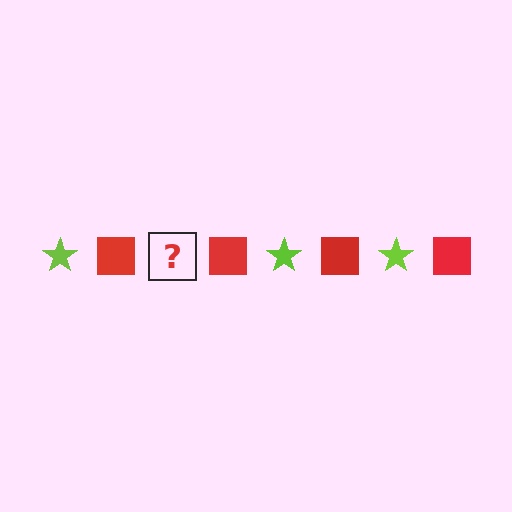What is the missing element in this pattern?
The missing element is a lime star.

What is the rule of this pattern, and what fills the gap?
The rule is that the pattern alternates between lime star and red square. The gap should be filled with a lime star.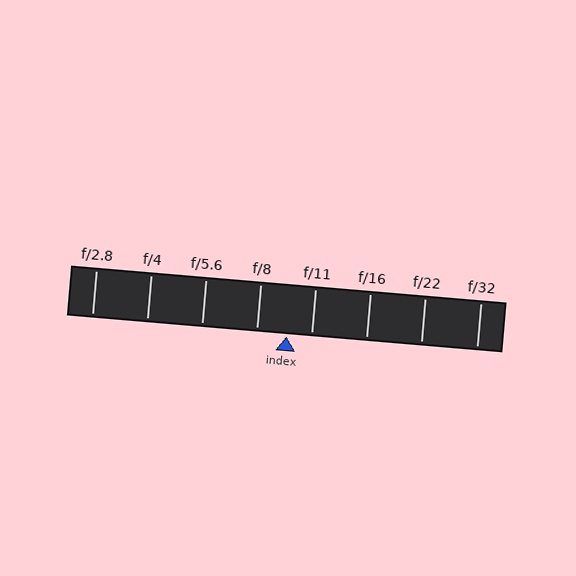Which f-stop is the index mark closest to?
The index mark is closest to f/11.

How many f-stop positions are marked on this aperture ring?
There are 8 f-stop positions marked.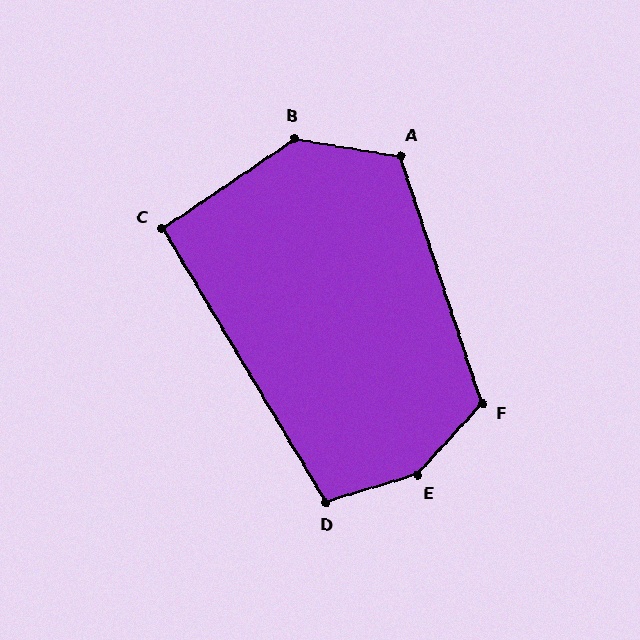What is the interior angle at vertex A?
Approximately 117 degrees (obtuse).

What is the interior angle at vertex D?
Approximately 104 degrees (obtuse).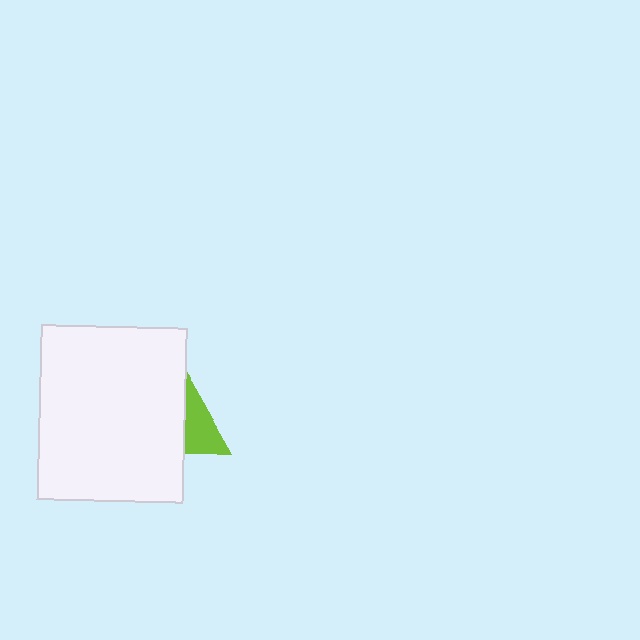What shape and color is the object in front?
The object in front is a white rectangle.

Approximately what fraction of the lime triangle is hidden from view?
Roughly 54% of the lime triangle is hidden behind the white rectangle.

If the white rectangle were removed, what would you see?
You would see the complete lime triangle.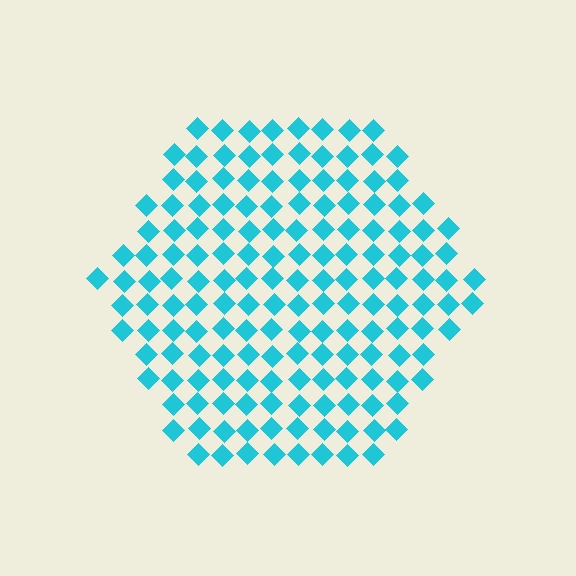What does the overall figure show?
The overall figure shows a hexagon.